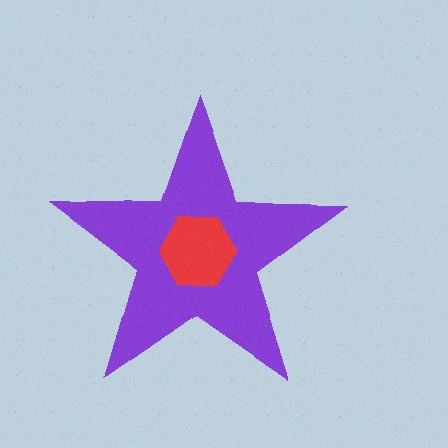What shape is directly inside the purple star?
The red hexagon.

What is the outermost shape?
The purple star.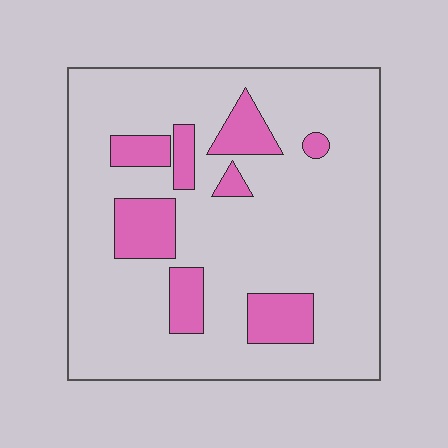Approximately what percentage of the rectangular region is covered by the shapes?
Approximately 15%.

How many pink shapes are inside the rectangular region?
8.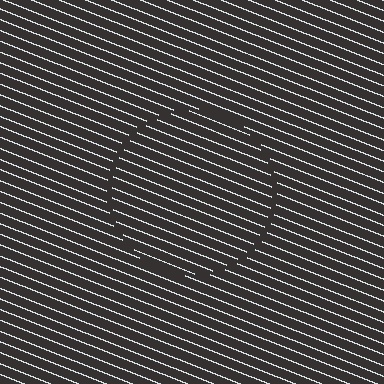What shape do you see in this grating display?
An illusory circle. The interior of the shape contains the same grating, shifted by half a period — the contour is defined by the phase discontinuity where line-ends from the inner and outer gratings abut.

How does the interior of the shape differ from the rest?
The interior of the shape contains the same grating, shifted by half a period — the contour is defined by the phase discontinuity where line-ends from the inner and outer gratings abut.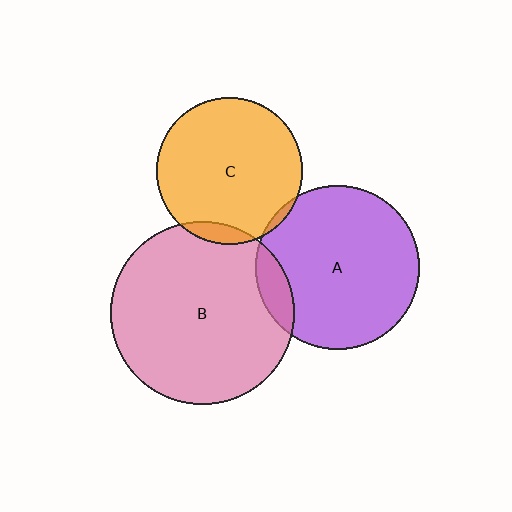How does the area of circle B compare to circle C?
Approximately 1.6 times.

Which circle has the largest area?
Circle B (pink).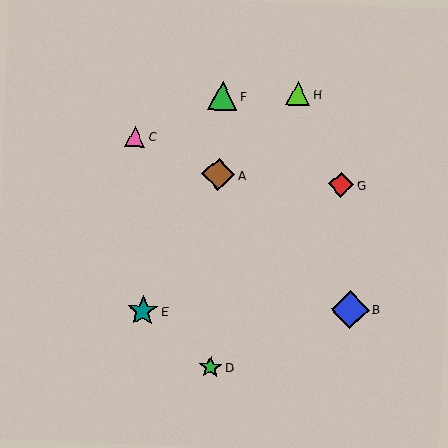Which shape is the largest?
The blue diamond (labeled B) is the largest.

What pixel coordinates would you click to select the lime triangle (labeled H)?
Click at (298, 94) to select the lime triangle H.